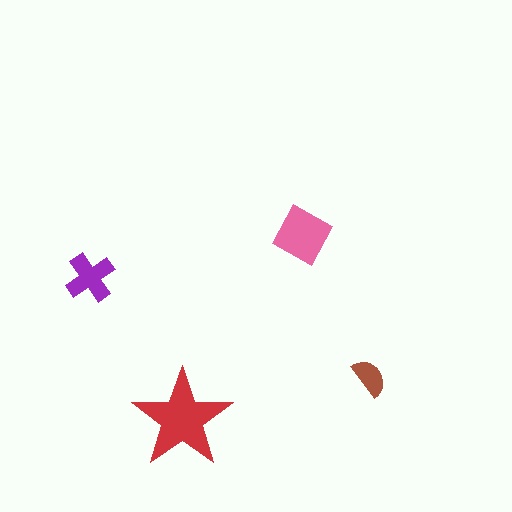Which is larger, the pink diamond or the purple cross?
The pink diamond.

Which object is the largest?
The red star.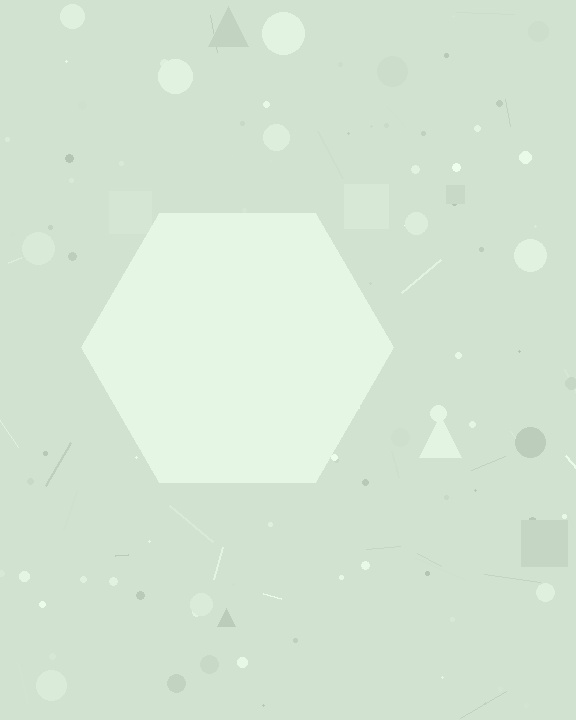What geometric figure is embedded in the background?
A hexagon is embedded in the background.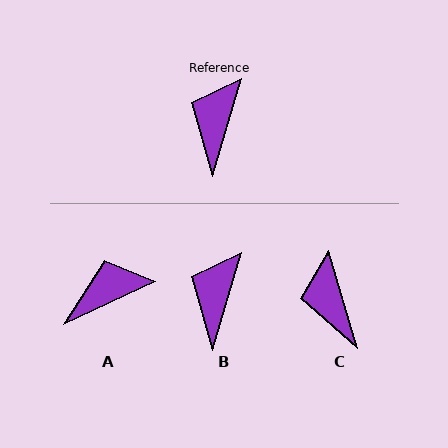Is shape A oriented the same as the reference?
No, it is off by about 49 degrees.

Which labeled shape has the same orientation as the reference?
B.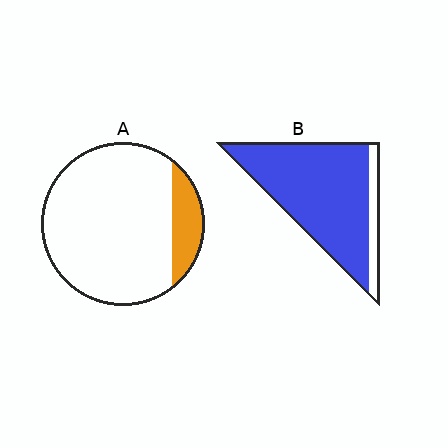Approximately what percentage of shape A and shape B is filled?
A is approximately 15% and B is approximately 85%.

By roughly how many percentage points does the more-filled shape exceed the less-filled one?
By roughly 75 percentage points (B over A).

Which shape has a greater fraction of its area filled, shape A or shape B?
Shape B.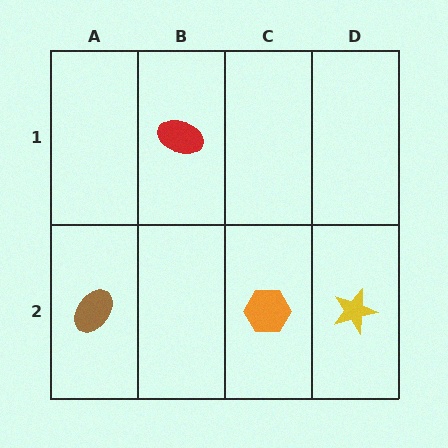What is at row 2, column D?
A yellow star.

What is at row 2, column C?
An orange hexagon.